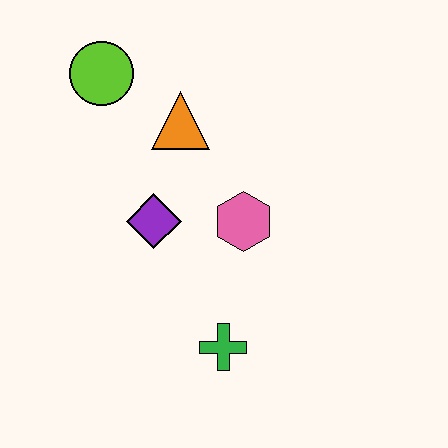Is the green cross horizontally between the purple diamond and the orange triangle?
No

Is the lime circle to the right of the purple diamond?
No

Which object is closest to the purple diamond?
The pink hexagon is closest to the purple diamond.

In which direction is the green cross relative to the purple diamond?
The green cross is below the purple diamond.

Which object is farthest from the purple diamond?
The lime circle is farthest from the purple diamond.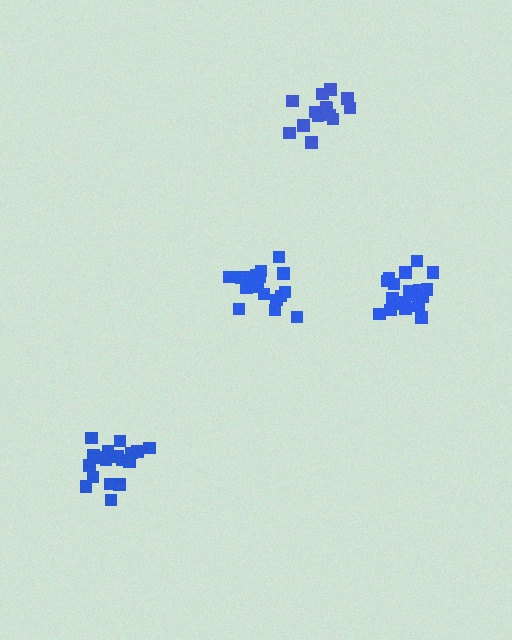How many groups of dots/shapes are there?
There are 4 groups.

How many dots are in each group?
Group 1: 17 dots, Group 2: 14 dots, Group 3: 20 dots, Group 4: 18 dots (69 total).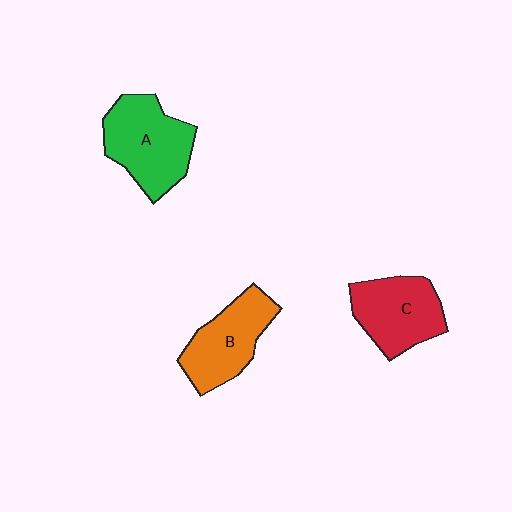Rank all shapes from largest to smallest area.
From largest to smallest: A (green), C (red), B (orange).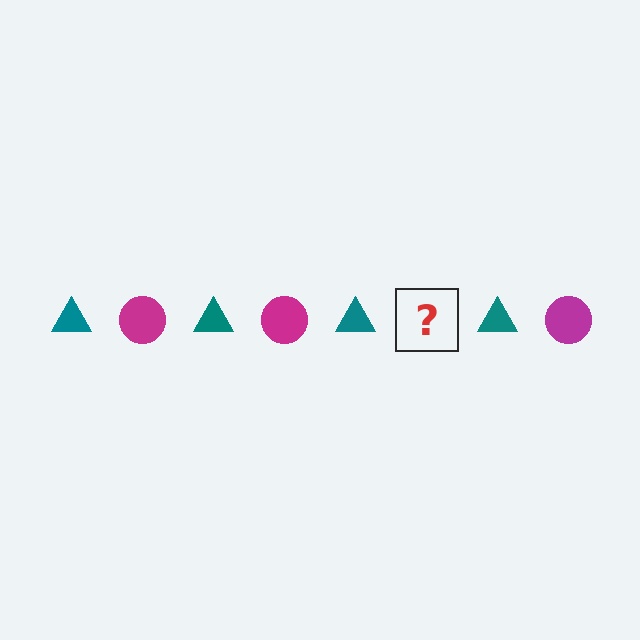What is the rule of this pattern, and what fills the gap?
The rule is that the pattern alternates between teal triangle and magenta circle. The gap should be filled with a magenta circle.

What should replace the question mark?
The question mark should be replaced with a magenta circle.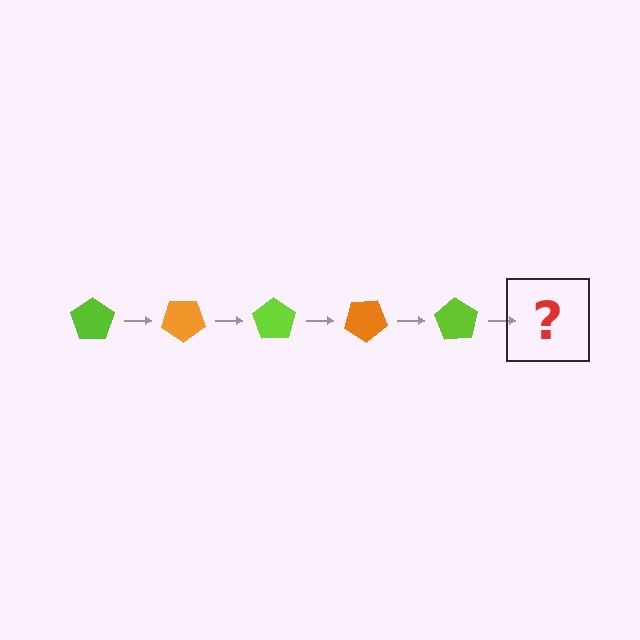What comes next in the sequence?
The next element should be an orange pentagon, rotated 175 degrees from the start.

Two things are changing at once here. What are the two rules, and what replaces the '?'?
The two rules are that it rotates 35 degrees each step and the color cycles through lime and orange. The '?' should be an orange pentagon, rotated 175 degrees from the start.